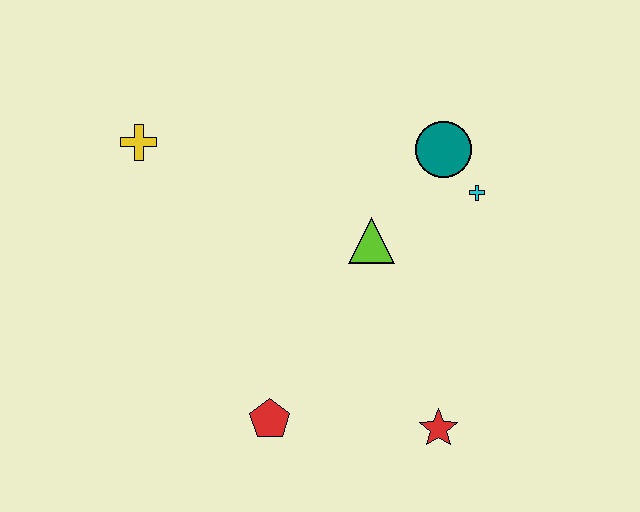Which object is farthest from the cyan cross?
The yellow cross is farthest from the cyan cross.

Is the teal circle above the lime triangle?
Yes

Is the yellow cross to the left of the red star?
Yes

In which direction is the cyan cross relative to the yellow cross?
The cyan cross is to the right of the yellow cross.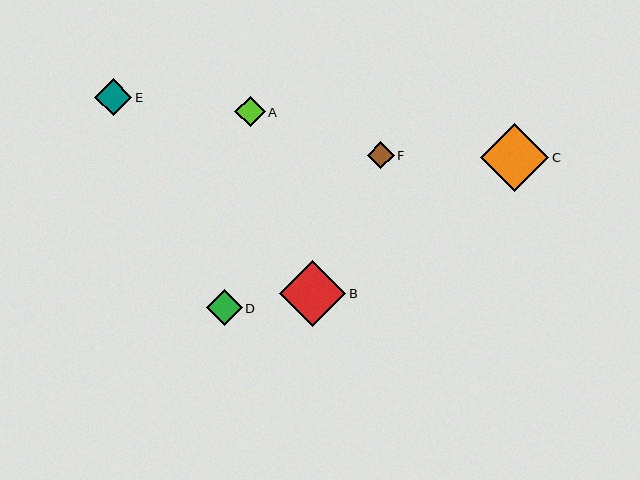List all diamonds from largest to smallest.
From largest to smallest: C, B, E, D, A, F.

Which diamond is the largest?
Diamond C is the largest with a size of approximately 68 pixels.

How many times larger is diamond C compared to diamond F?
Diamond C is approximately 2.5 times the size of diamond F.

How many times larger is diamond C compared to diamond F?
Diamond C is approximately 2.5 times the size of diamond F.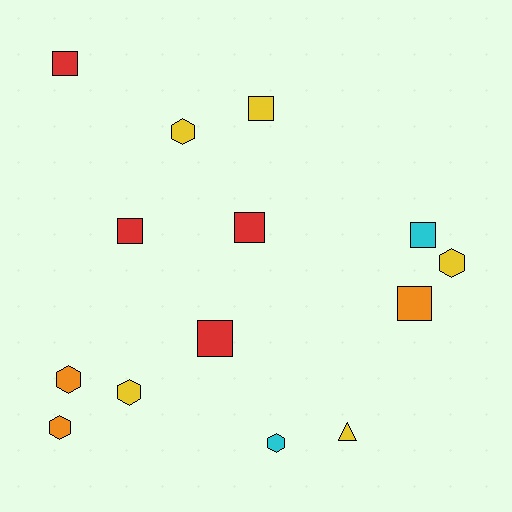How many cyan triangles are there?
There are no cyan triangles.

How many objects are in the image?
There are 14 objects.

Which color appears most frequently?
Yellow, with 5 objects.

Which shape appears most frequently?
Square, with 7 objects.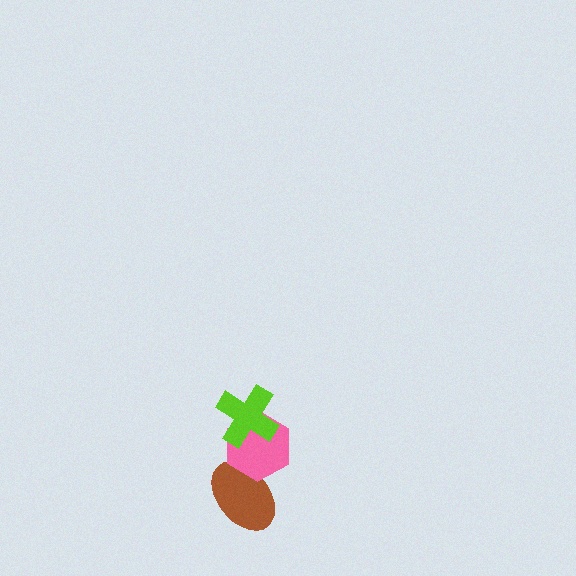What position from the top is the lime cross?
The lime cross is 1st from the top.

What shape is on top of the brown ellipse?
The pink hexagon is on top of the brown ellipse.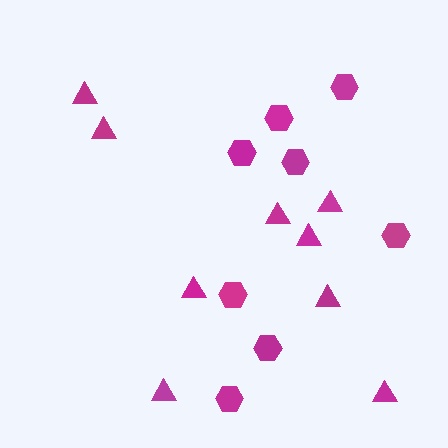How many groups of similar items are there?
There are 2 groups: one group of triangles (9) and one group of hexagons (8).